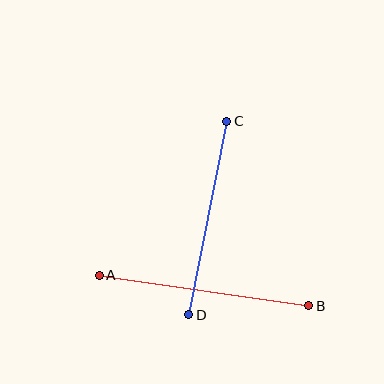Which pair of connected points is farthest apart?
Points A and B are farthest apart.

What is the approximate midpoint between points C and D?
The midpoint is at approximately (208, 218) pixels.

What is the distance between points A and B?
The distance is approximately 211 pixels.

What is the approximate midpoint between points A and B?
The midpoint is at approximately (204, 291) pixels.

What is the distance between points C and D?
The distance is approximately 197 pixels.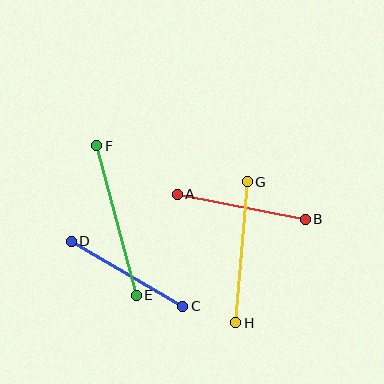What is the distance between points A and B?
The distance is approximately 131 pixels.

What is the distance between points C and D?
The distance is approximately 129 pixels.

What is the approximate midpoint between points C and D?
The midpoint is at approximately (127, 274) pixels.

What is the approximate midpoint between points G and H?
The midpoint is at approximately (241, 252) pixels.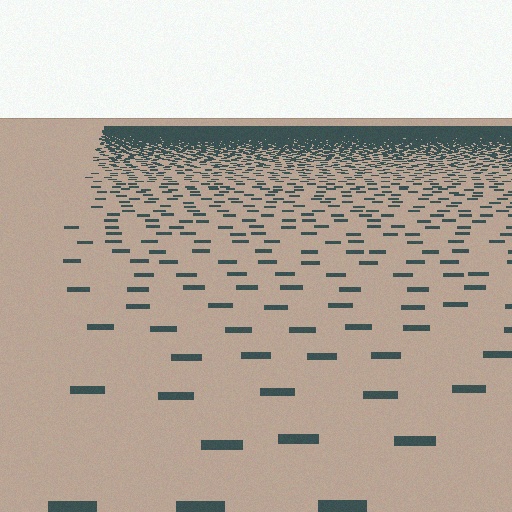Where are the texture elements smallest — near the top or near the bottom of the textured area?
Near the top.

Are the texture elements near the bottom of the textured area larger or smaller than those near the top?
Larger. Near the bottom, elements are closer to the viewer and appear at a bigger on-screen size.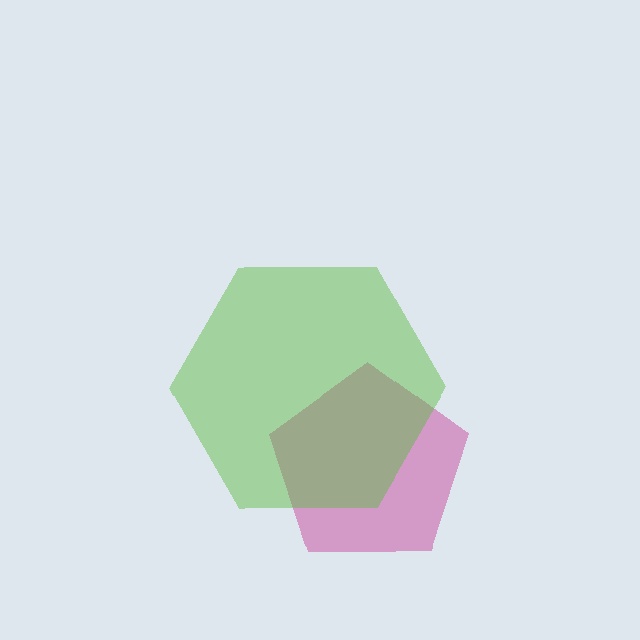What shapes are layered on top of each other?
The layered shapes are: a magenta pentagon, a lime hexagon.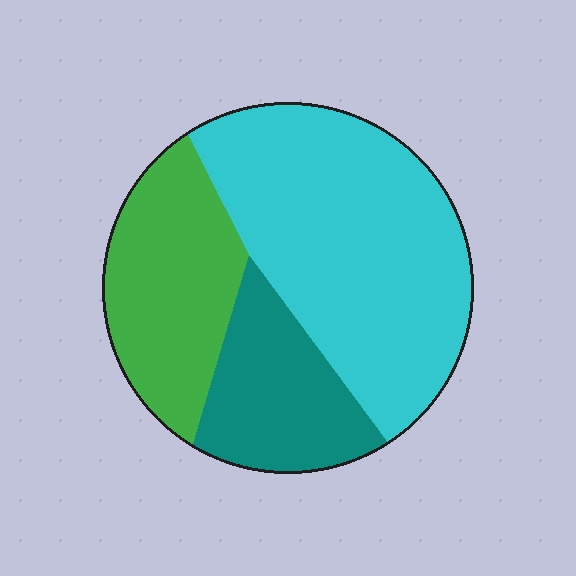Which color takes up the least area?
Teal, at roughly 20%.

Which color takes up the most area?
Cyan, at roughly 55%.